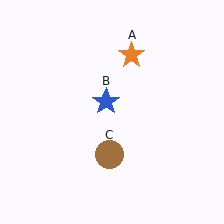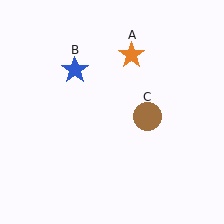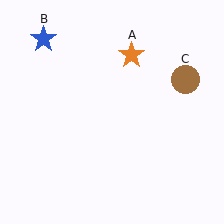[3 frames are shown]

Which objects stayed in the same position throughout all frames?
Orange star (object A) remained stationary.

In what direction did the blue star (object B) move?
The blue star (object B) moved up and to the left.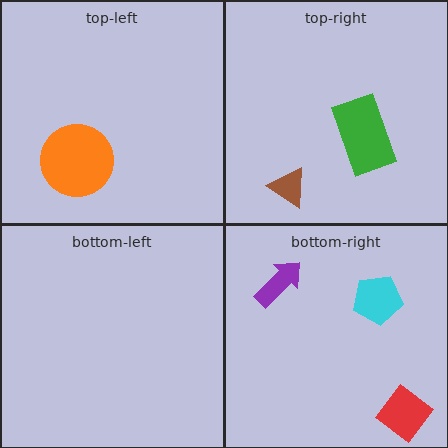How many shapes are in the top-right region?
2.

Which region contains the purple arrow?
The bottom-right region.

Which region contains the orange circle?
The top-left region.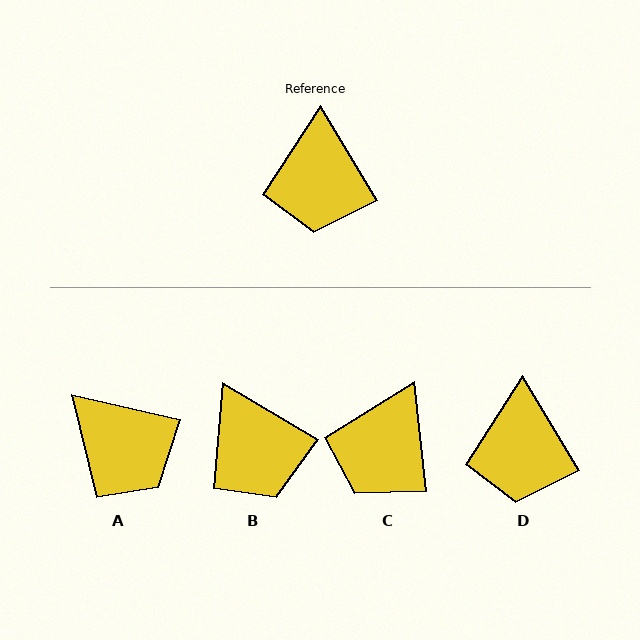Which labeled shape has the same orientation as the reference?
D.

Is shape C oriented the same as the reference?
No, it is off by about 25 degrees.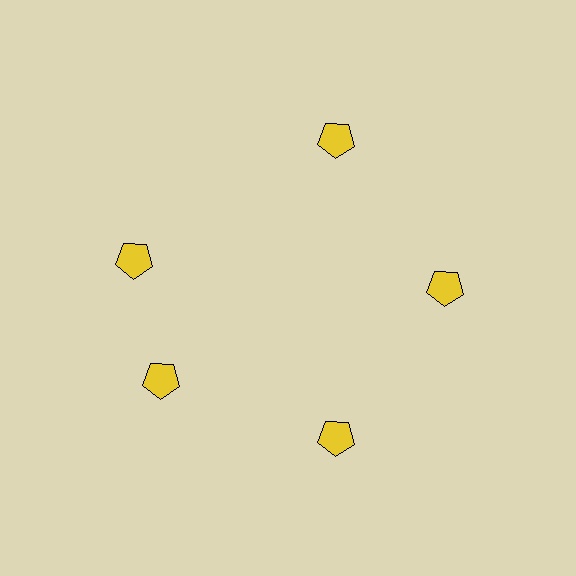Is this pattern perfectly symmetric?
No. The 5 yellow pentagons are arranged in a ring, but one element near the 10 o'clock position is rotated out of alignment along the ring, breaking the 5-fold rotational symmetry.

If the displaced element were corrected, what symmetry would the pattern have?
It would have 5-fold rotational symmetry — the pattern would map onto itself every 72 degrees.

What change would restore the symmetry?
The symmetry would be restored by rotating it back into even spacing with its neighbors so that all 5 pentagons sit at equal angles and equal distance from the center.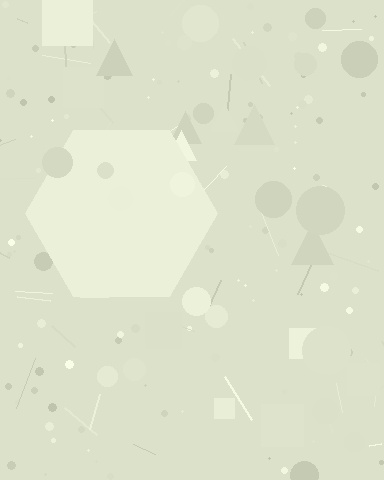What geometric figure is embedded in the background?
A hexagon is embedded in the background.